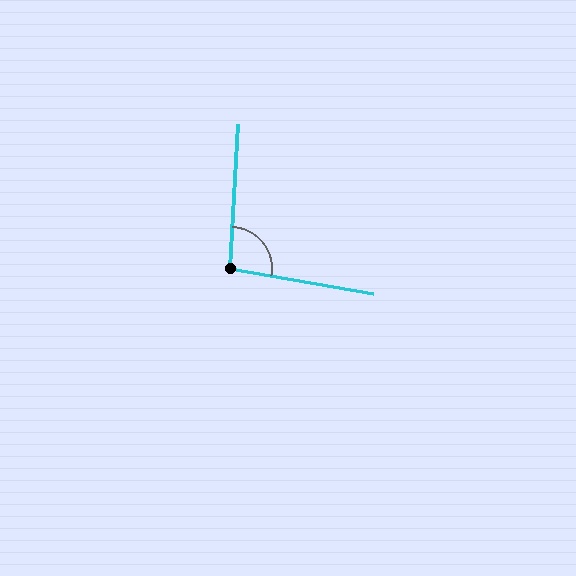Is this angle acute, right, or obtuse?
It is obtuse.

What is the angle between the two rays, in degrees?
Approximately 97 degrees.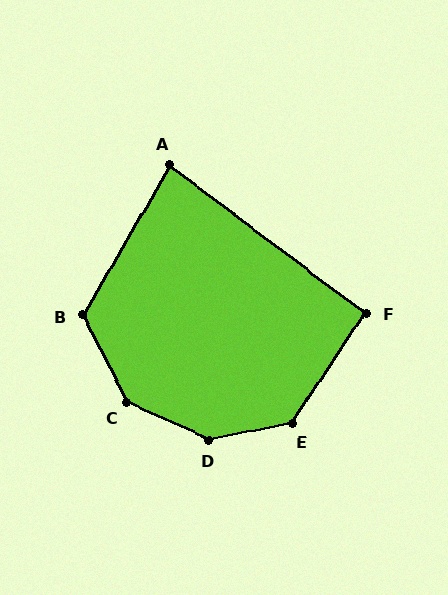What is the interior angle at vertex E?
Approximately 135 degrees (obtuse).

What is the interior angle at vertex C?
Approximately 141 degrees (obtuse).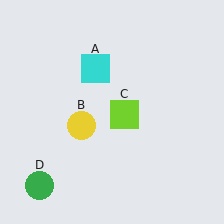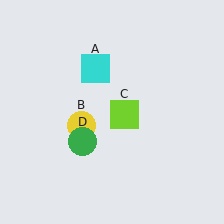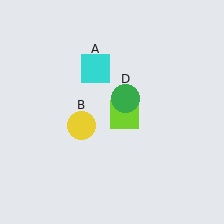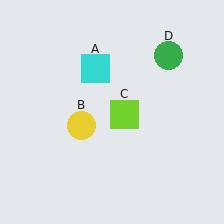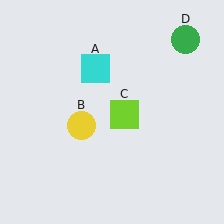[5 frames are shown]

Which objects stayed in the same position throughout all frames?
Cyan square (object A) and yellow circle (object B) and lime square (object C) remained stationary.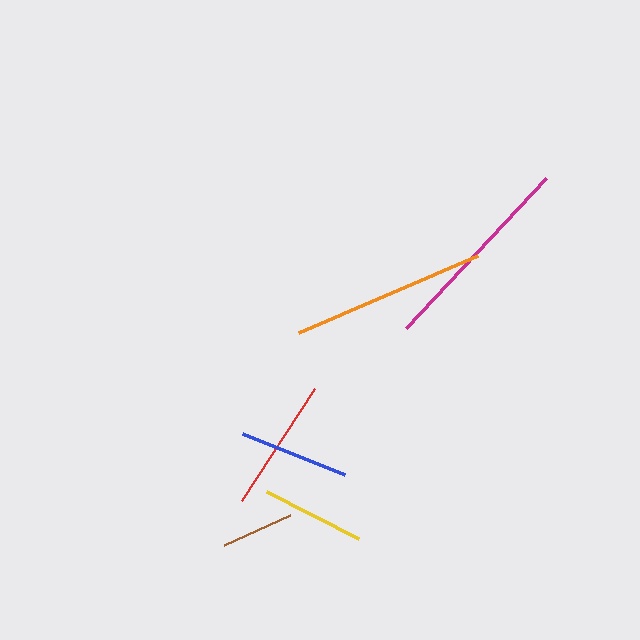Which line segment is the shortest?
The brown line is the shortest at approximately 73 pixels.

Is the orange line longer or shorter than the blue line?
The orange line is longer than the blue line.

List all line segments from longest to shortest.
From longest to shortest: magenta, orange, red, blue, yellow, brown.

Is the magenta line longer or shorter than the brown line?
The magenta line is longer than the brown line.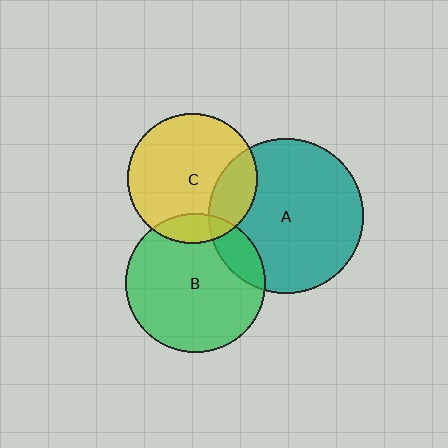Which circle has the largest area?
Circle A (teal).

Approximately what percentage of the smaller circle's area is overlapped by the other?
Approximately 20%.